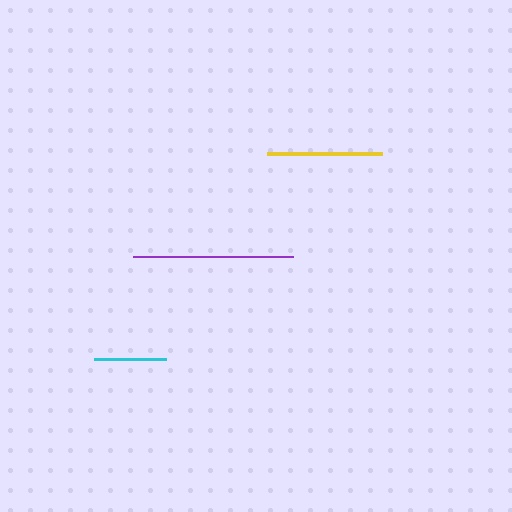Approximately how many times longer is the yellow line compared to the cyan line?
The yellow line is approximately 1.6 times the length of the cyan line.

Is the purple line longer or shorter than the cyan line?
The purple line is longer than the cyan line.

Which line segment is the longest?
The purple line is the longest at approximately 160 pixels.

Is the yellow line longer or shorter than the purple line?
The purple line is longer than the yellow line.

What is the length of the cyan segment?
The cyan segment is approximately 71 pixels long.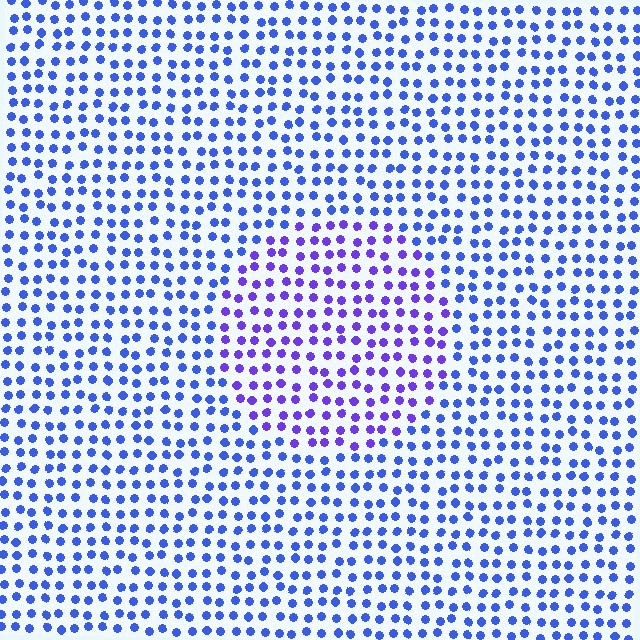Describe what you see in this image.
The image is filled with small blue elements in a uniform arrangement. A circle-shaped region is visible where the elements are tinted to a slightly different hue, forming a subtle color boundary.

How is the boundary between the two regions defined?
The boundary is defined purely by a slight shift in hue (about 32 degrees). Spacing, size, and orientation are identical on both sides.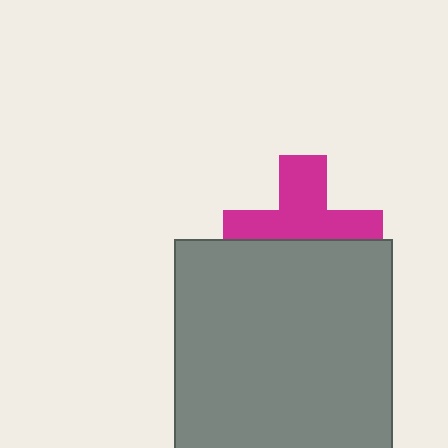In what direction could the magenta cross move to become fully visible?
The magenta cross could move up. That would shift it out from behind the gray square entirely.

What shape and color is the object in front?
The object in front is a gray square.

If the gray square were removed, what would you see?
You would see the complete magenta cross.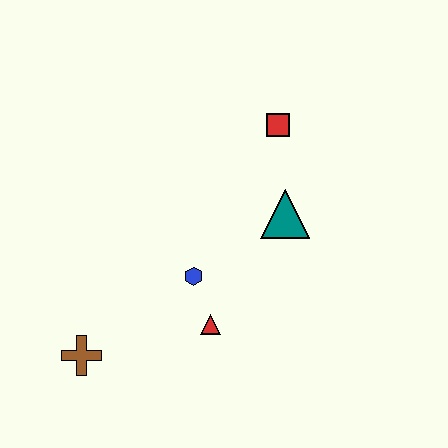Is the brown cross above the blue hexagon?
No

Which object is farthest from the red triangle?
The red square is farthest from the red triangle.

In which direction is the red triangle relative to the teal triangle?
The red triangle is below the teal triangle.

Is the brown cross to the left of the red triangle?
Yes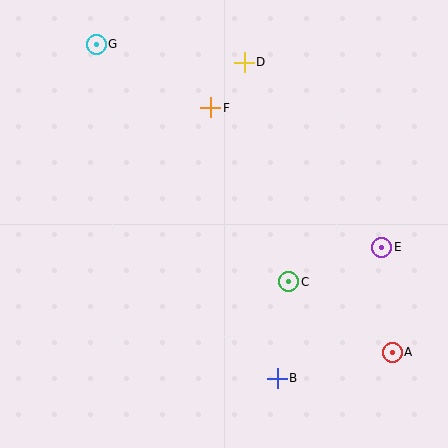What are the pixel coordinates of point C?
Point C is at (289, 282).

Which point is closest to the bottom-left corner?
Point B is closest to the bottom-left corner.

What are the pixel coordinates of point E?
Point E is at (382, 247).